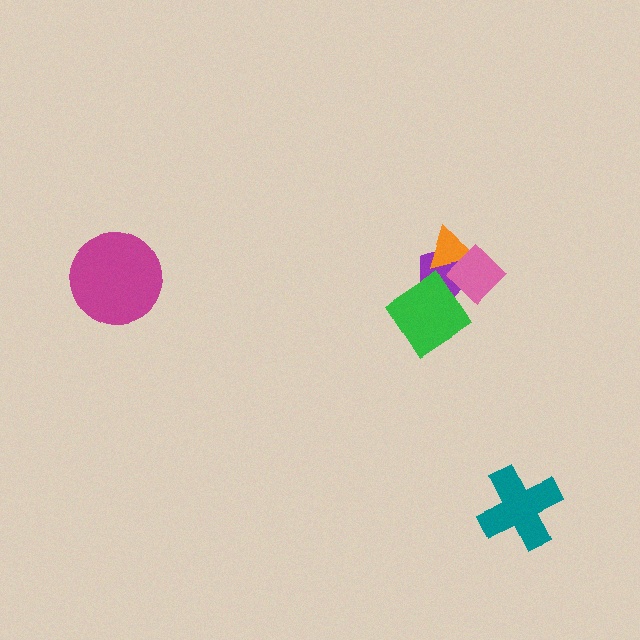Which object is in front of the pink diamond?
The green diamond is in front of the pink diamond.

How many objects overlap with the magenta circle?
0 objects overlap with the magenta circle.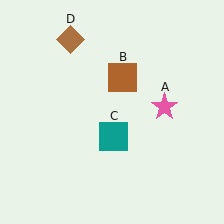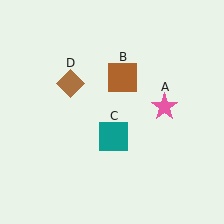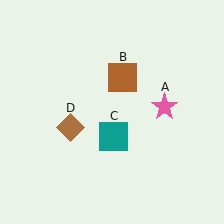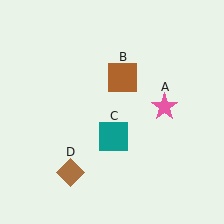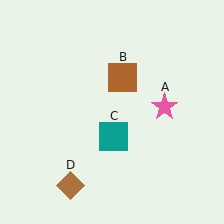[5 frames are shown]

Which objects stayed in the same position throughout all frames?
Pink star (object A) and brown square (object B) and teal square (object C) remained stationary.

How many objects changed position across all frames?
1 object changed position: brown diamond (object D).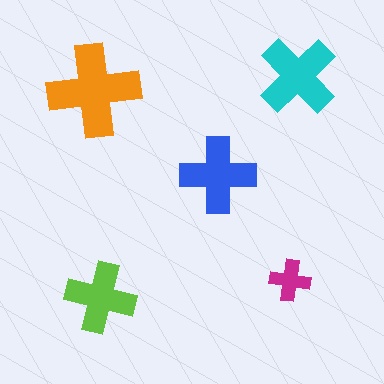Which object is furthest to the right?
The cyan cross is rightmost.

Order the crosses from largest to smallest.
the orange one, the cyan one, the blue one, the lime one, the magenta one.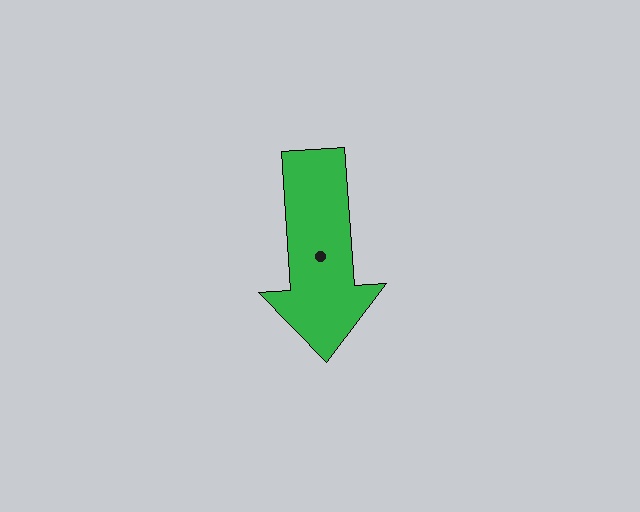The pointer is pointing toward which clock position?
Roughly 6 o'clock.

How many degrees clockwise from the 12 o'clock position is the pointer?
Approximately 176 degrees.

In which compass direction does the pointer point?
South.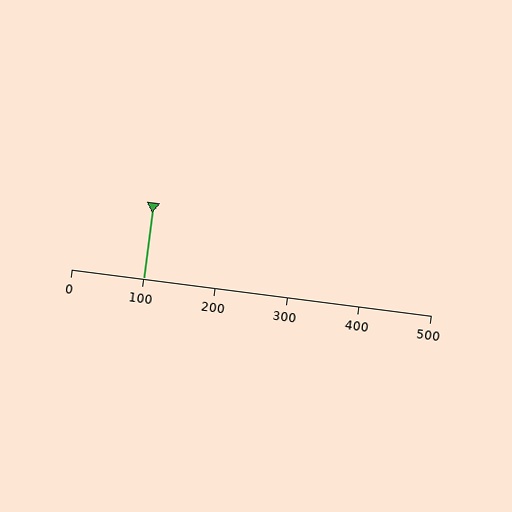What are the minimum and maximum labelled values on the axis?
The axis runs from 0 to 500.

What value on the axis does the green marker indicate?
The marker indicates approximately 100.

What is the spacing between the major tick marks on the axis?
The major ticks are spaced 100 apart.